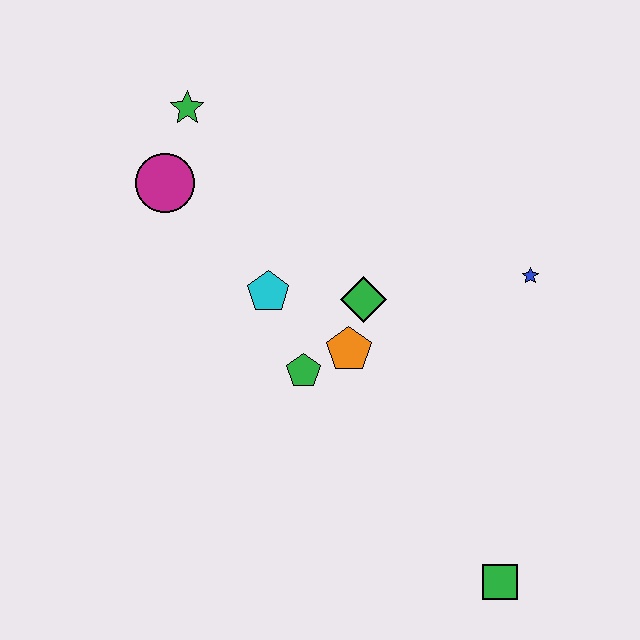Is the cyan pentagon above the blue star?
No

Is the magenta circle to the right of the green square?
No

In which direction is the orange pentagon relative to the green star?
The orange pentagon is below the green star.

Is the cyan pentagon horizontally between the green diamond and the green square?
No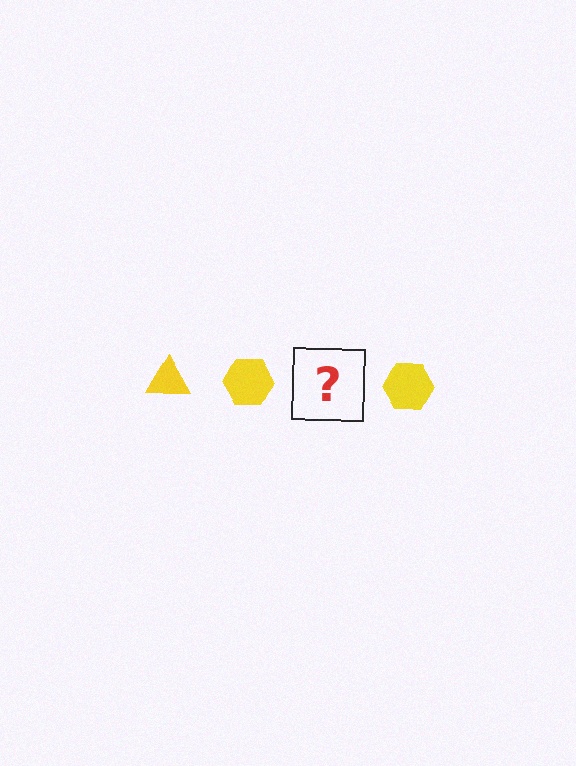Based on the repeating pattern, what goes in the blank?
The blank should be a yellow triangle.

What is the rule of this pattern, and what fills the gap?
The rule is that the pattern cycles through triangle, hexagon shapes in yellow. The gap should be filled with a yellow triangle.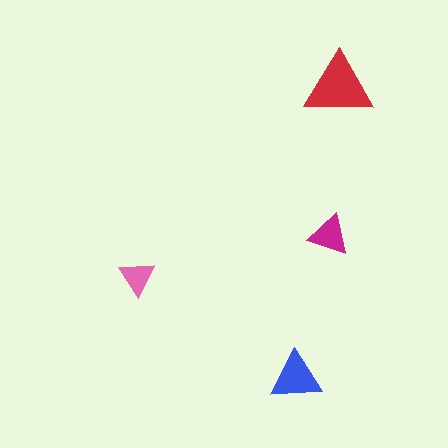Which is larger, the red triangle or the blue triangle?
The red one.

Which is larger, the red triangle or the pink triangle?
The red one.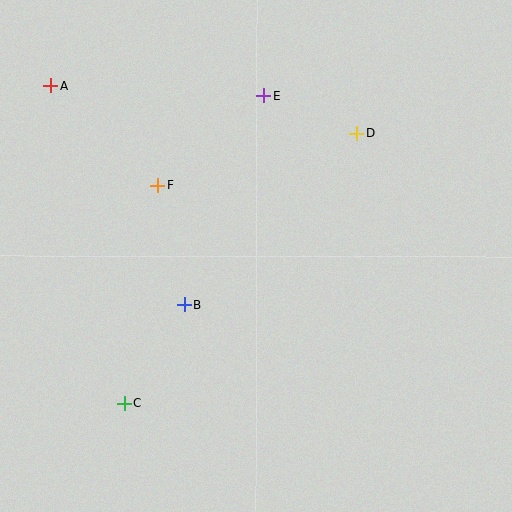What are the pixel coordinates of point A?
Point A is at (51, 86).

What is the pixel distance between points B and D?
The distance between B and D is 243 pixels.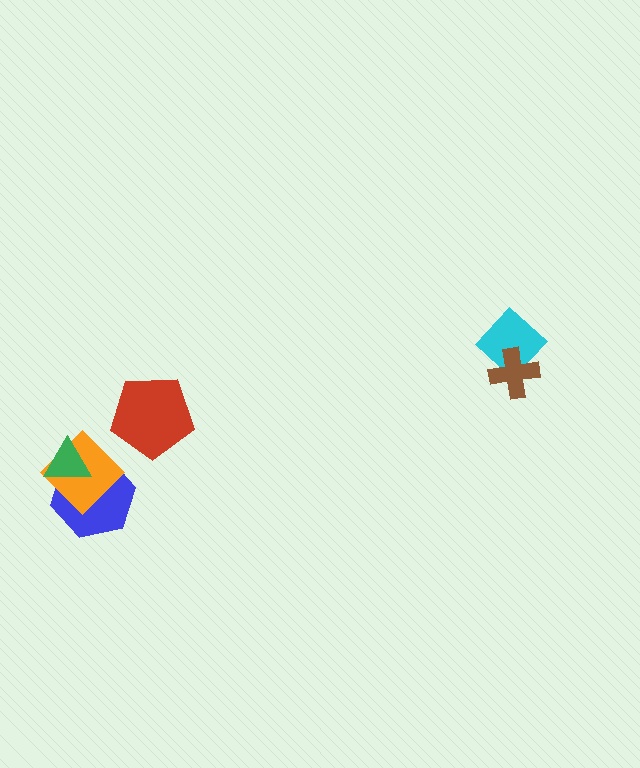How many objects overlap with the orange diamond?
2 objects overlap with the orange diamond.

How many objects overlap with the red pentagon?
0 objects overlap with the red pentagon.